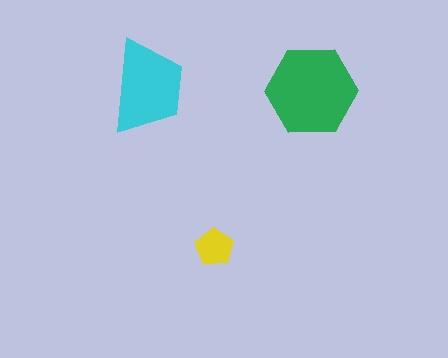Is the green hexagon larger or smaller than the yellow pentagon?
Larger.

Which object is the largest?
The green hexagon.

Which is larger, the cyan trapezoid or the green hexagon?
The green hexagon.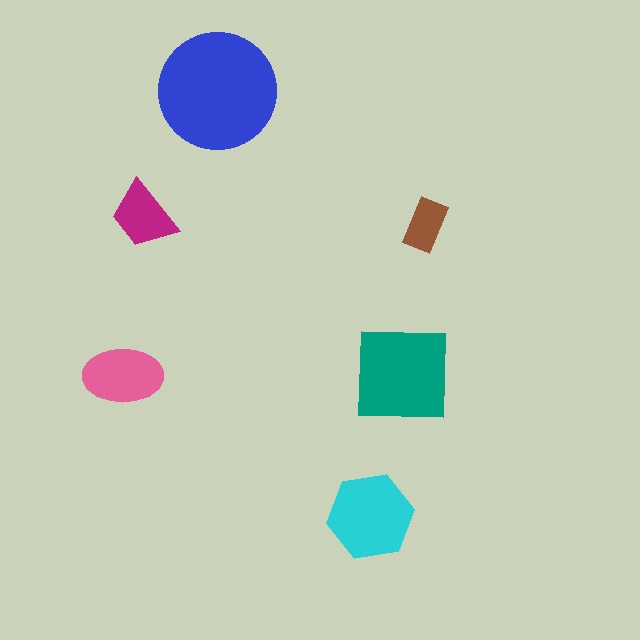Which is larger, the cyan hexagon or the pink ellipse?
The cyan hexagon.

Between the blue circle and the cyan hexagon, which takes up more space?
The blue circle.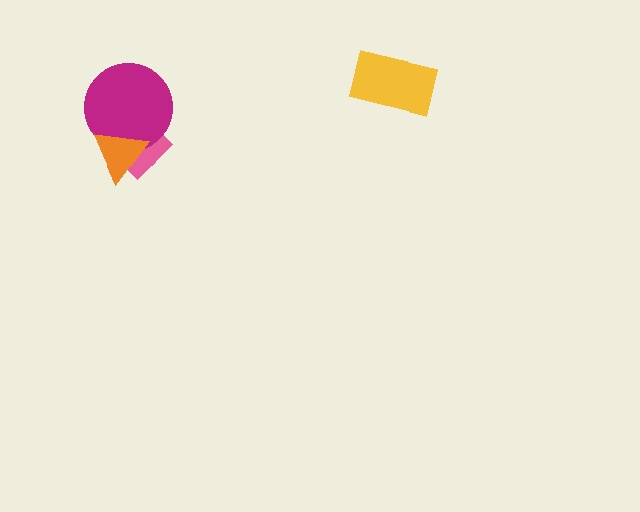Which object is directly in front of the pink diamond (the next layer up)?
The magenta circle is directly in front of the pink diamond.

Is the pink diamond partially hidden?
Yes, it is partially covered by another shape.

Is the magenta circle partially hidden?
Yes, it is partially covered by another shape.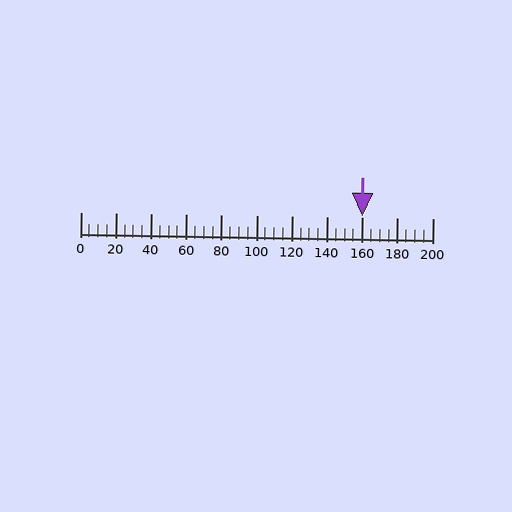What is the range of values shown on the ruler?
The ruler shows values from 0 to 200.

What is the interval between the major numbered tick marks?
The major tick marks are spaced 20 units apart.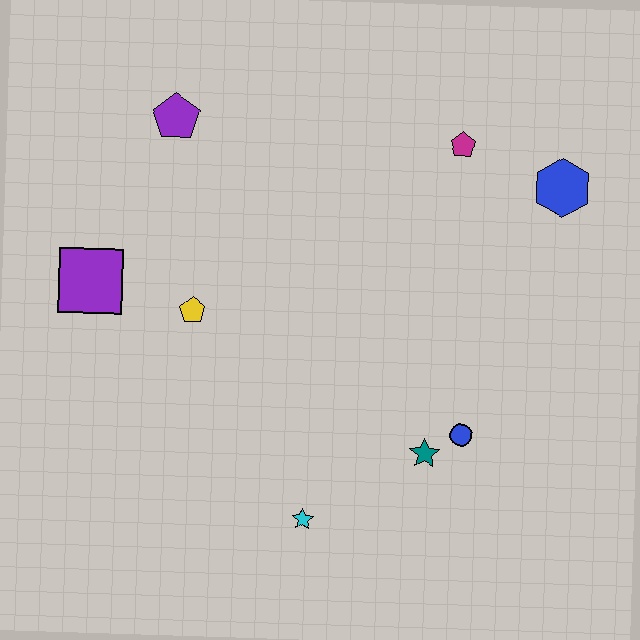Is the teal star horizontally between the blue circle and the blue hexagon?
No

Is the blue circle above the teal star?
Yes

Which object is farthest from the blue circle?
The purple pentagon is farthest from the blue circle.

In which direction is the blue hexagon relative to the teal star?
The blue hexagon is above the teal star.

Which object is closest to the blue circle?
The teal star is closest to the blue circle.